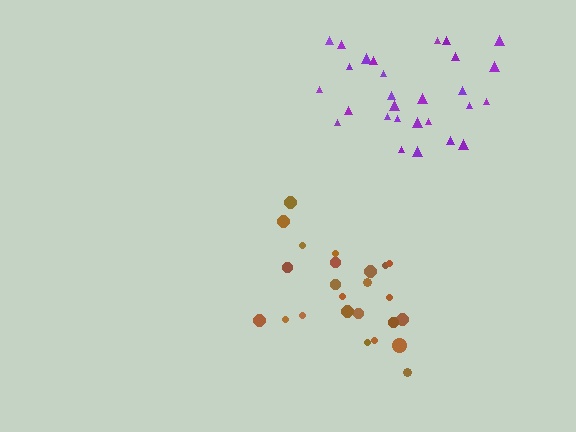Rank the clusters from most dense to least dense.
purple, brown.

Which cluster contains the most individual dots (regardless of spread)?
Purple (28).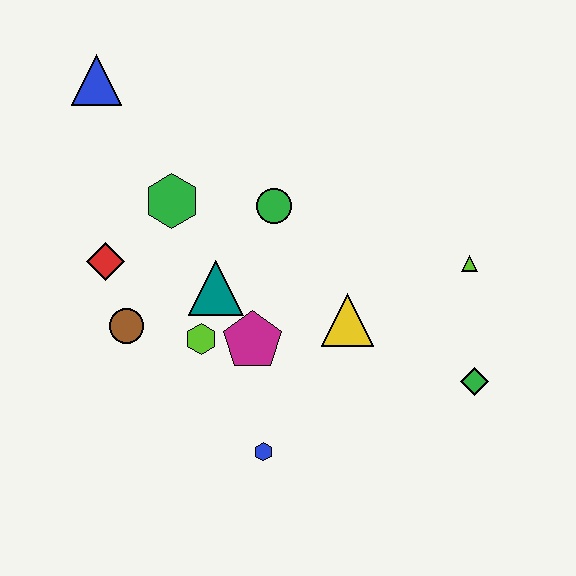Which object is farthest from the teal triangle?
The green diamond is farthest from the teal triangle.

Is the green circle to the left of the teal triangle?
No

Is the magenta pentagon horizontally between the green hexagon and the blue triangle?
No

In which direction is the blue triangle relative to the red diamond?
The blue triangle is above the red diamond.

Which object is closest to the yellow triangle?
The magenta pentagon is closest to the yellow triangle.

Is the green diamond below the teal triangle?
Yes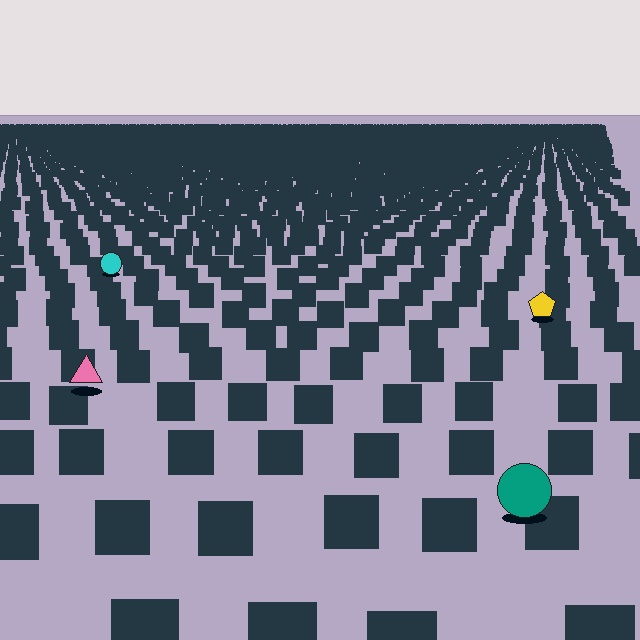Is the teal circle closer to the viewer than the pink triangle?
Yes. The teal circle is closer — you can tell from the texture gradient: the ground texture is coarser near it.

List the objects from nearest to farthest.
From nearest to farthest: the teal circle, the pink triangle, the yellow pentagon, the cyan circle.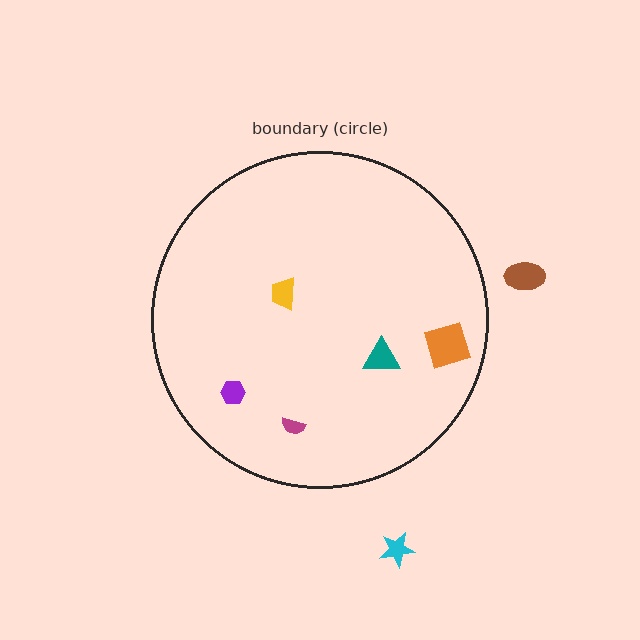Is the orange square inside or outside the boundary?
Inside.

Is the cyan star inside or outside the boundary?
Outside.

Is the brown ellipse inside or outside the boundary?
Outside.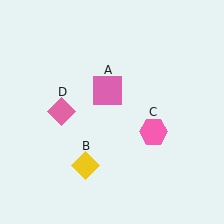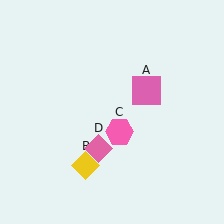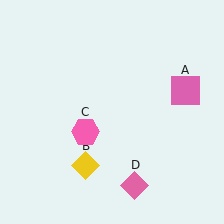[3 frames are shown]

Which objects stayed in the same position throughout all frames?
Yellow diamond (object B) remained stationary.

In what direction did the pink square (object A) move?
The pink square (object A) moved right.